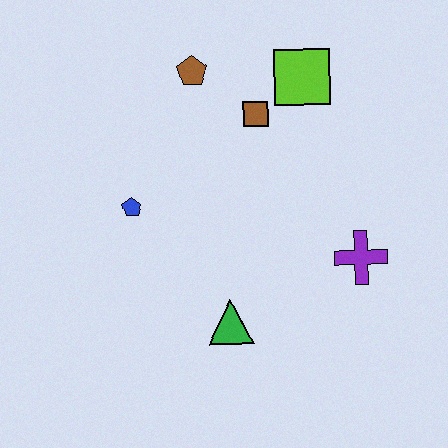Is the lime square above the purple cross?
Yes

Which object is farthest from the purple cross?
The brown pentagon is farthest from the purple cross.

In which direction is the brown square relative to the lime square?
The brown square is to the left of the lime square.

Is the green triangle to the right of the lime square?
No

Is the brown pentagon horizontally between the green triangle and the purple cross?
No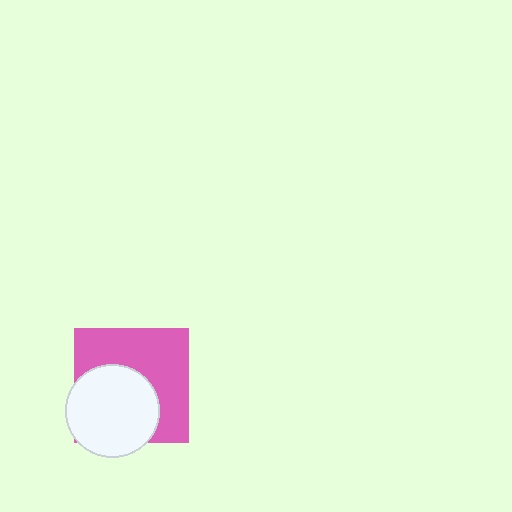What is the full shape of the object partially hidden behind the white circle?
The partially hidden object is a pink square.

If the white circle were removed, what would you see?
You would see the complete pink square.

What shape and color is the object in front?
The object in front is a white circle.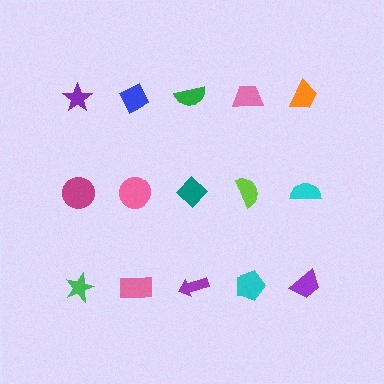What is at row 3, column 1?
A green star.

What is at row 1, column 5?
An orange trapezoid.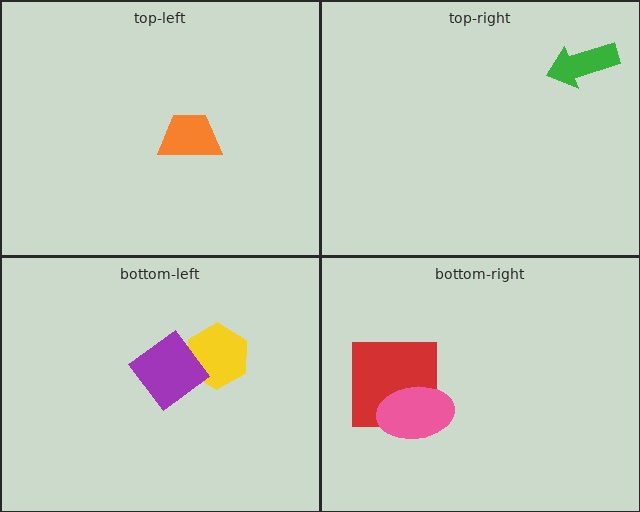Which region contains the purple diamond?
The bottom-left region.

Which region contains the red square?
The bottom-right region.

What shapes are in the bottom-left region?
The yellow hexagon, the purple diamond.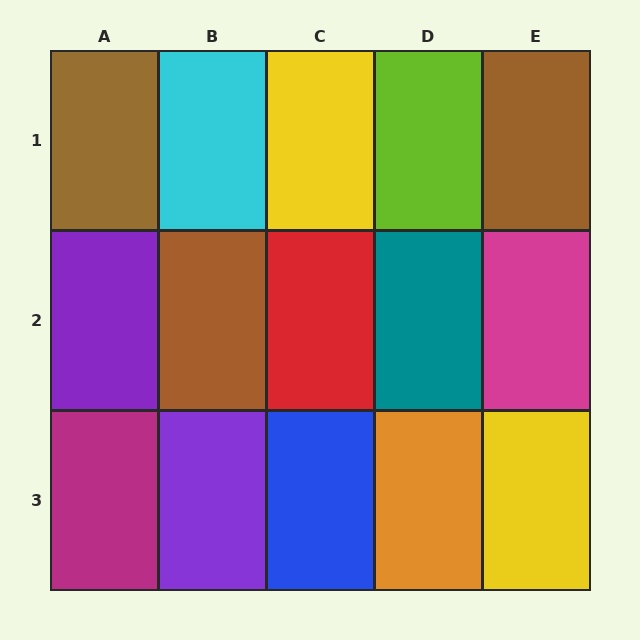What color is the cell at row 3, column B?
Purple.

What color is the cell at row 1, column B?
Cyan.